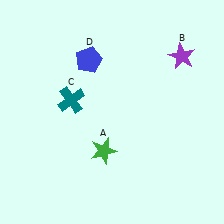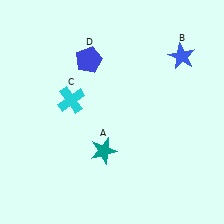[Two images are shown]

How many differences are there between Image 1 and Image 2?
There are 3 differences between the two images.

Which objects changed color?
A changed from green to teal. B changed from purple to blue. C changed from teal to cyan.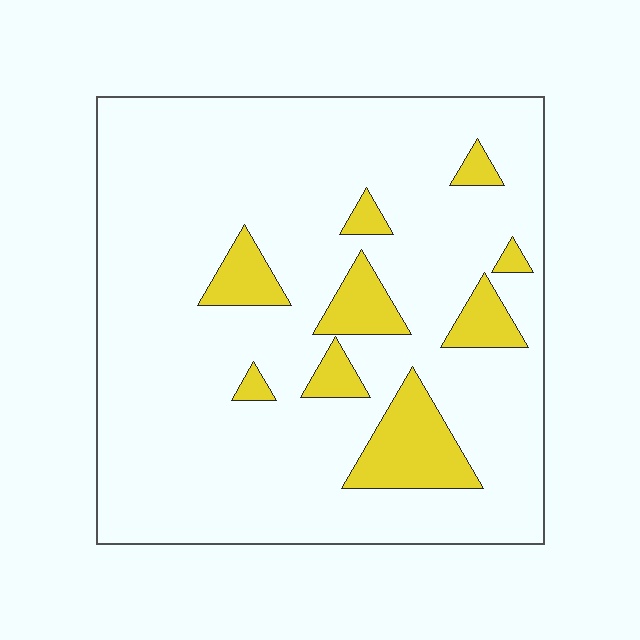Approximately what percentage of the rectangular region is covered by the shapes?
Approximately 15%.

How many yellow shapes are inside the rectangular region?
9.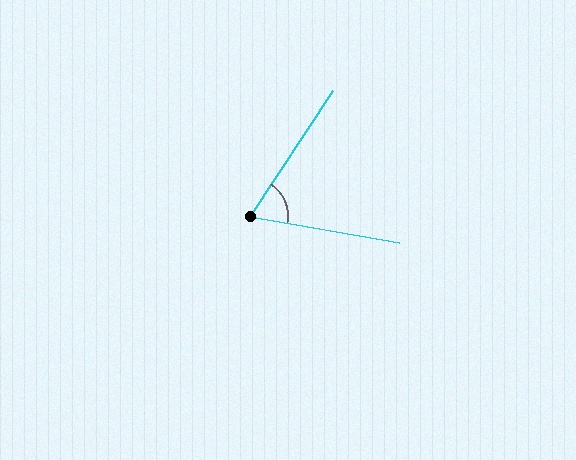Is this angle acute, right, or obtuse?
It is acute.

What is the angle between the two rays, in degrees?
Approximately 66 degrees.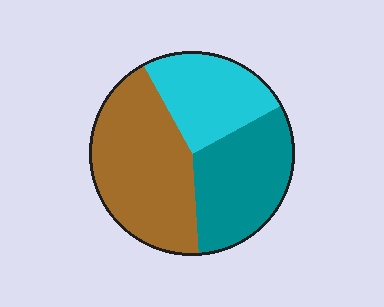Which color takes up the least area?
Cyan, at roughly 25%.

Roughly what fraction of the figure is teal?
Teal takes up about one third (1/3) of the figure.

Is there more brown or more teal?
Brown.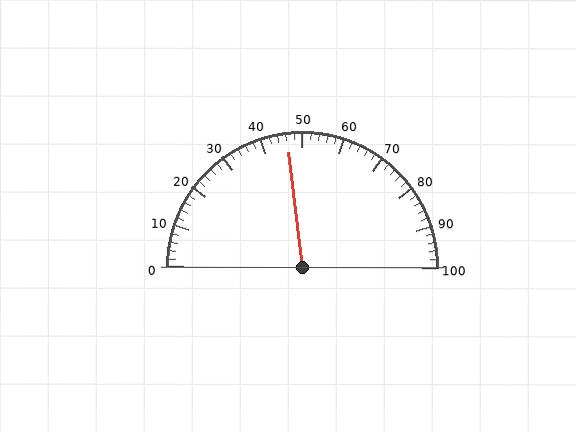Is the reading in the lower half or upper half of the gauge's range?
The reading is in the lower half of the range (0 to 100).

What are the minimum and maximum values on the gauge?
The gauge ranges from 0 to 100.